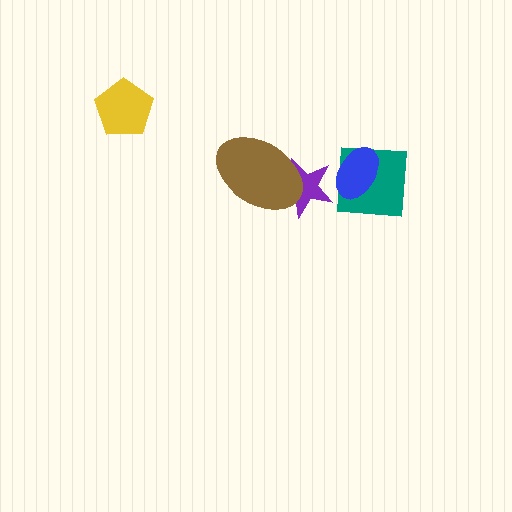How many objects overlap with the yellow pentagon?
0 objects overlap with the yellow pentagon.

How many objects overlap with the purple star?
1 object overlaps with the purple star.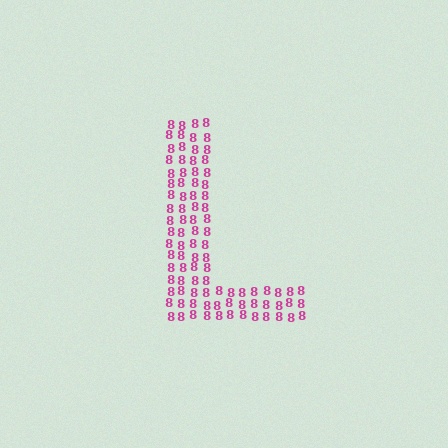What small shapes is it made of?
It is made of small digit 8's.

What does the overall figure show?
The overall figure shows the letter L.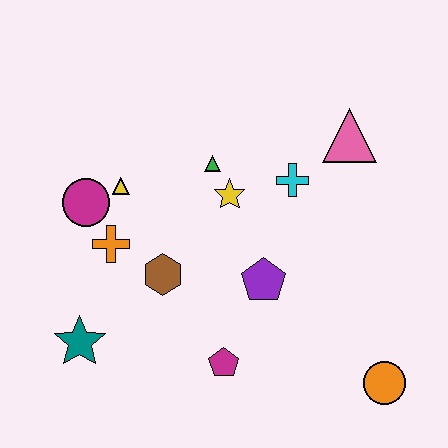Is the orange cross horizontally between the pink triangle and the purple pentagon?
No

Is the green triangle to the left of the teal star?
No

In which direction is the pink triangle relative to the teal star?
The pink triangle is to the right of the teal star.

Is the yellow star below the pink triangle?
Yes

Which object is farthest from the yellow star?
The orange circle is farthest from the yellow star.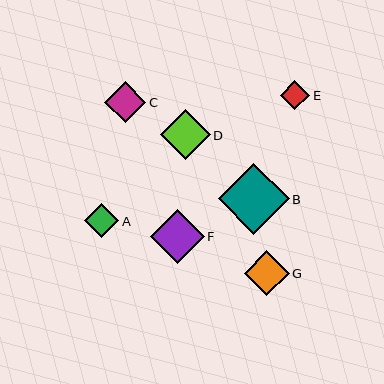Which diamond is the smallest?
Diamond E is the smallest with a size of approximately 29 pixels.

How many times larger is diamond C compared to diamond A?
Diamond C is approximately 1.2 times the size of diamond A.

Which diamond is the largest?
Diamond B is the largest with a size of approximately 71 pixels.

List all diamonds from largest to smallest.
From largest to smallest: B, F, D, G, C, A, E.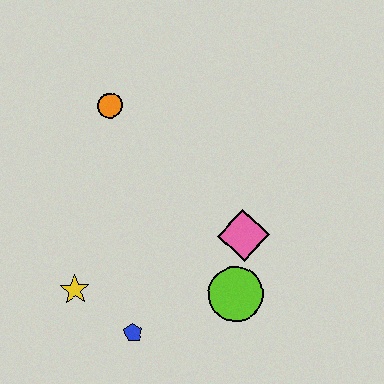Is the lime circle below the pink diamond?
Yes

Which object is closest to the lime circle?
The pink diamond is closest to the lime circle.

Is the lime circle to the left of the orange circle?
No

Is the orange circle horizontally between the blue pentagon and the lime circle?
No